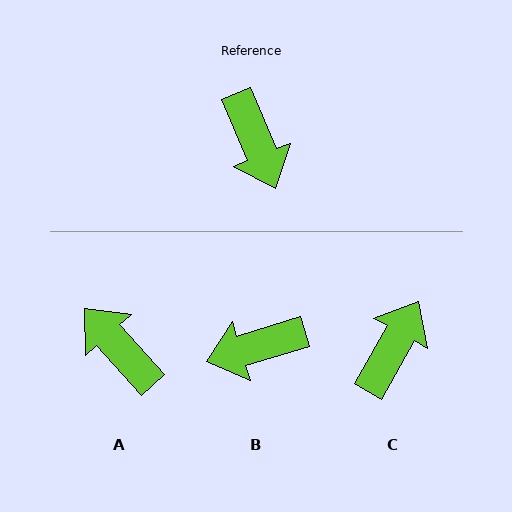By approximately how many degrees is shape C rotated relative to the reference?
Approximately 128 degrees counter-clockwise.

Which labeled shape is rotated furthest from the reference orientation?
A, about 161 degrees away.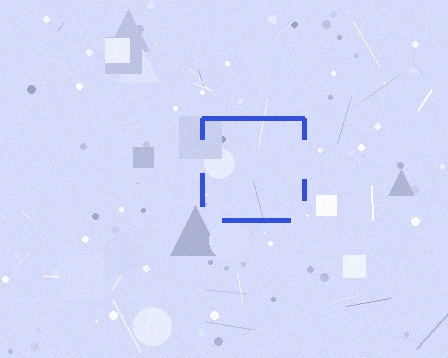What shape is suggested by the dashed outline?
The dashed outline suggests a square.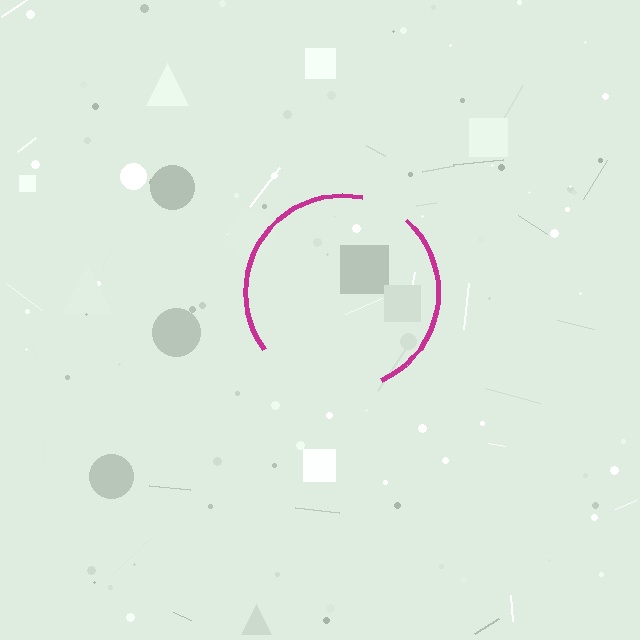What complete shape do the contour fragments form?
The contour fragments form a circle.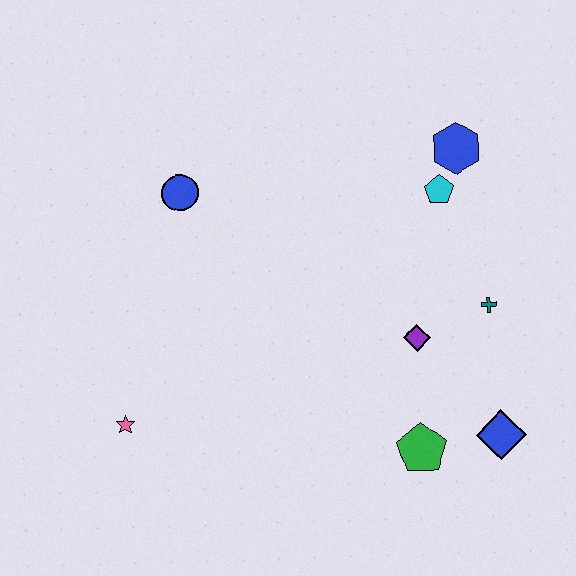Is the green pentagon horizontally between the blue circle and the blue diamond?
Yes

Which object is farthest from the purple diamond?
The pink star is farthest from the purple diamond.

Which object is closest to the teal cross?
The purple diamond is closest to the teal cross.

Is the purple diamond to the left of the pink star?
No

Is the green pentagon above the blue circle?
No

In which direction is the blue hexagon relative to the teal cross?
The blue hexagon is above the teal cross.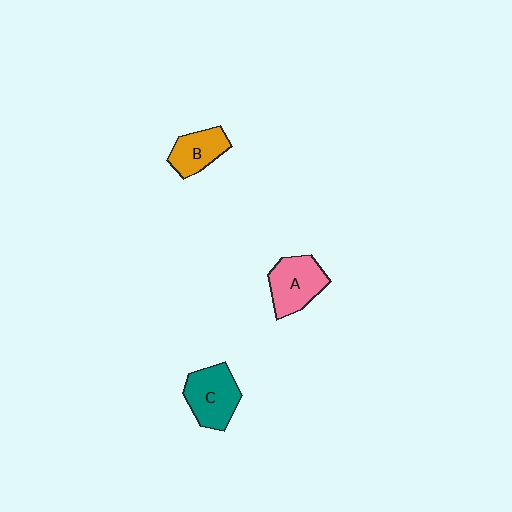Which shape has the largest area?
Shape C (teal).